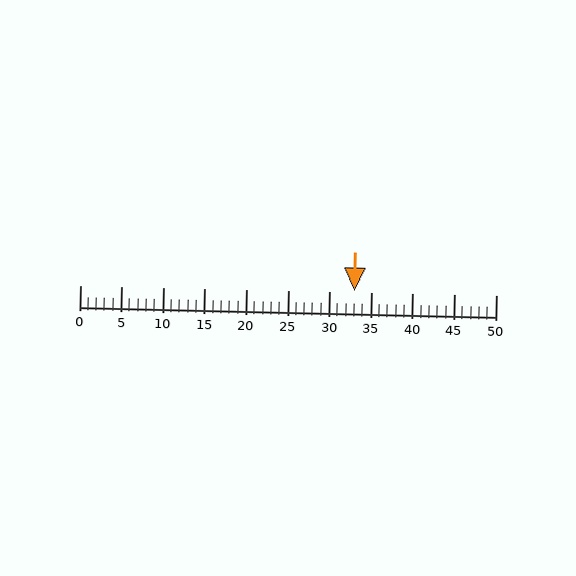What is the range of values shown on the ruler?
The ruler shows values from 0 to 50.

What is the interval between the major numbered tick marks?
The major tick marks are spaced 5 units apart.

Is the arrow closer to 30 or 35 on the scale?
The arrow is closer to 35.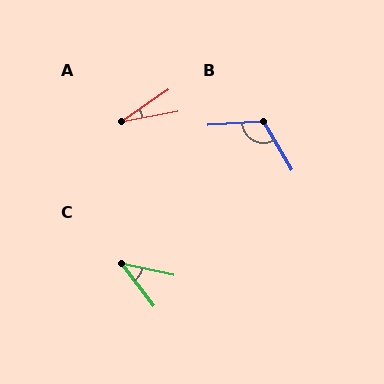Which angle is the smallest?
A, at approximately 24 degrees.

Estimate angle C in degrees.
Approximately 41 degrees.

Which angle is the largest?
B, at approximately 117 degrees.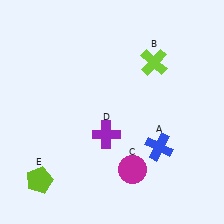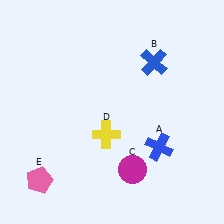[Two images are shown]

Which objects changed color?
B changed from lime to blue. D changed from purple to yellow. E changed from lime to pink.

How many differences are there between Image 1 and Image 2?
There are 3 differences between the two images.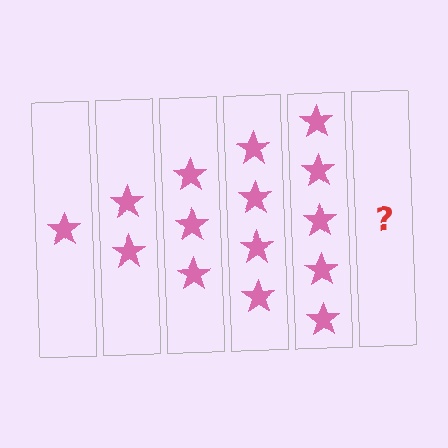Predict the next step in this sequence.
The next step is 6 stars.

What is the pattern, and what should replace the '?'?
The pattern is that each step adds one more star. The '?' should be 6 stars.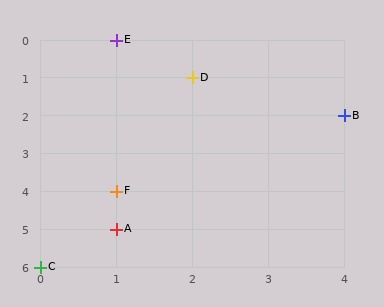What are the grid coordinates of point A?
Point A is at grid coordinates (1, 5).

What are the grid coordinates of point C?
Point C is at grid coordinates (0, 6).